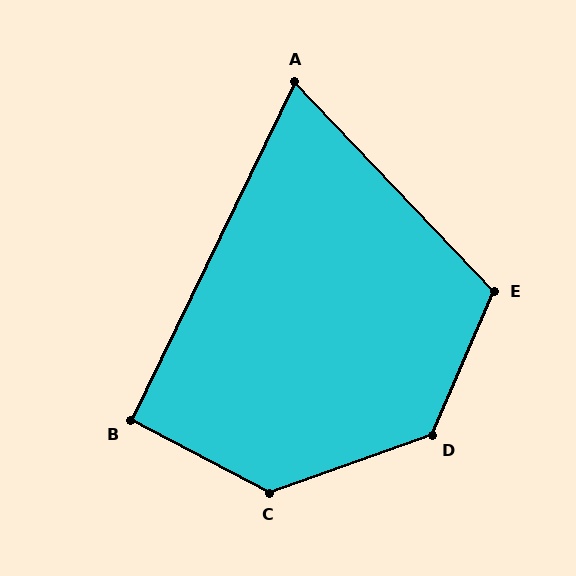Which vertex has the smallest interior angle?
A, at approximately 70 degrees.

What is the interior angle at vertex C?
Approximately 133 degrees (obtuse).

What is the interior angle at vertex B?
Approximately 92 degrees (approximately right).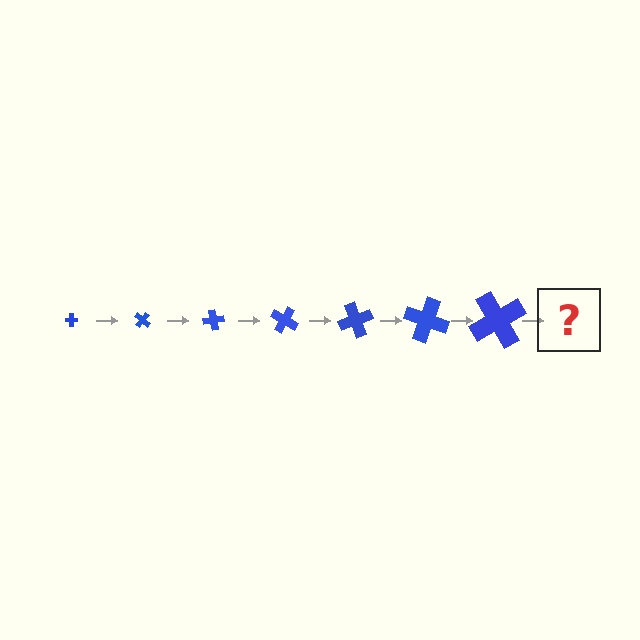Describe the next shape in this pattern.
It should be a cross, larger than the previous one and rotated 280 degrees from the start.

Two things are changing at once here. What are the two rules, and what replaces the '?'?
The two rules are that the cross grows larger each step and it rotates 40 degrees each step. The '?' should be a cross, larger than the previous one and rotated 280 degrees from the start.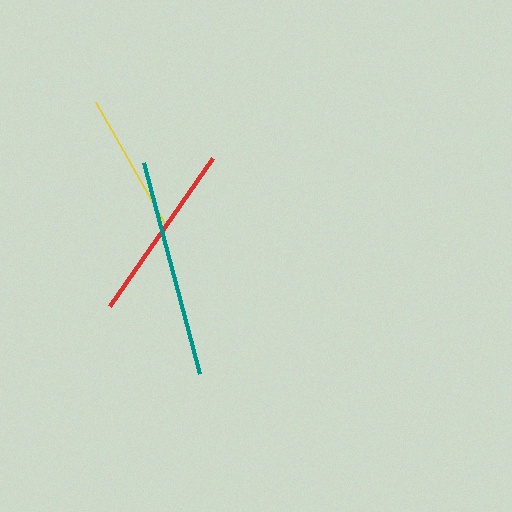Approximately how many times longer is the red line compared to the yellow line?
The red line is approximately 1.3 times the length of the yellow line.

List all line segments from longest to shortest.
From longest to shortest: teal, red, yellow.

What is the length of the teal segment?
The teal segment is approximately 219 pixels long.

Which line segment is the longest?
The teal line is the longest at approximately 219 pixels.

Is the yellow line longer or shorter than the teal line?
The teal line is longer than the yellow line.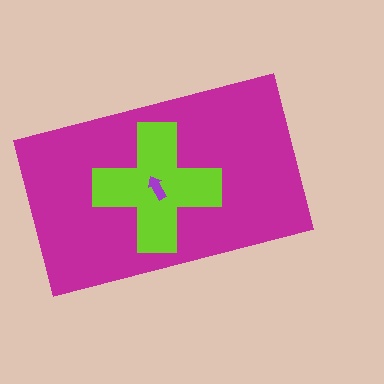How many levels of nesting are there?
3.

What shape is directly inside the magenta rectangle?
The lime cross.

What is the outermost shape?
The magenta rectangle.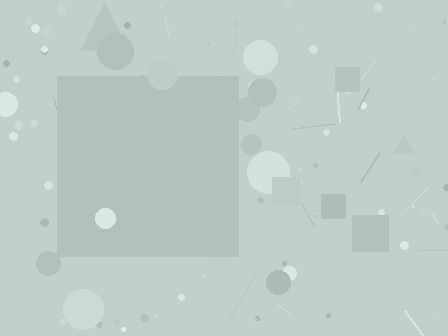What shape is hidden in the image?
A square is hidden in the image.